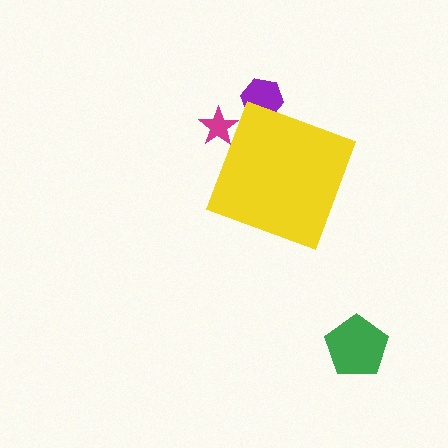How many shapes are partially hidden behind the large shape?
2 shapes are partially hidden.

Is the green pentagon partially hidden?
No, the green pentagon is fully visible.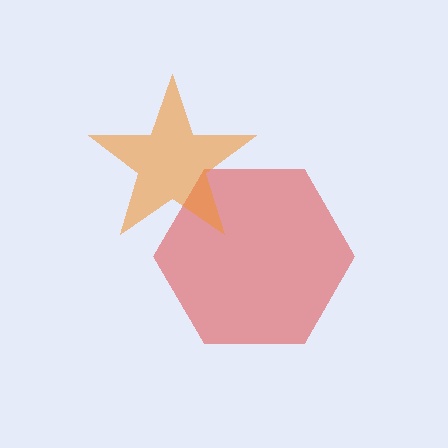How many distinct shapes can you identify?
There are 2 distinct shapes: a red hexagon, an orange star.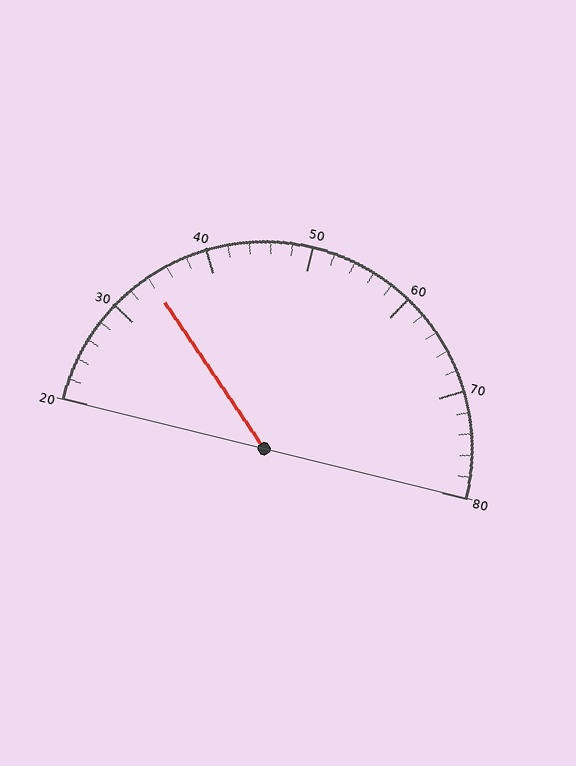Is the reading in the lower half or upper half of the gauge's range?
The reading is in the lower half of the range (20 to 80).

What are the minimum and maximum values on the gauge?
The gauge ranges from 20 to 80.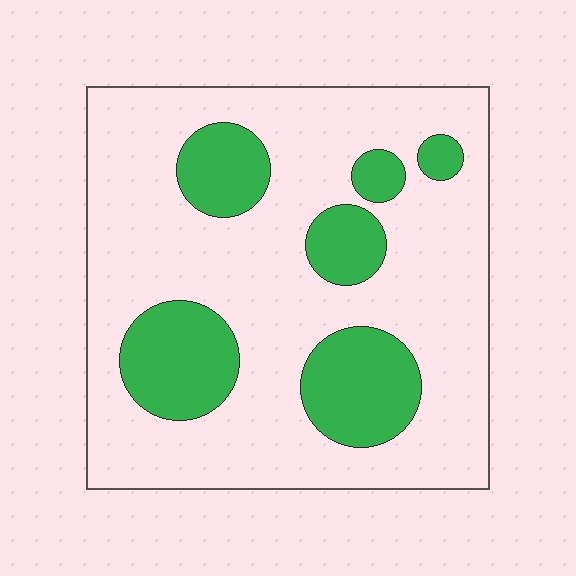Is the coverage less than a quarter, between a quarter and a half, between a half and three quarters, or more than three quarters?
Less than a quarter.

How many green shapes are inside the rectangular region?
6.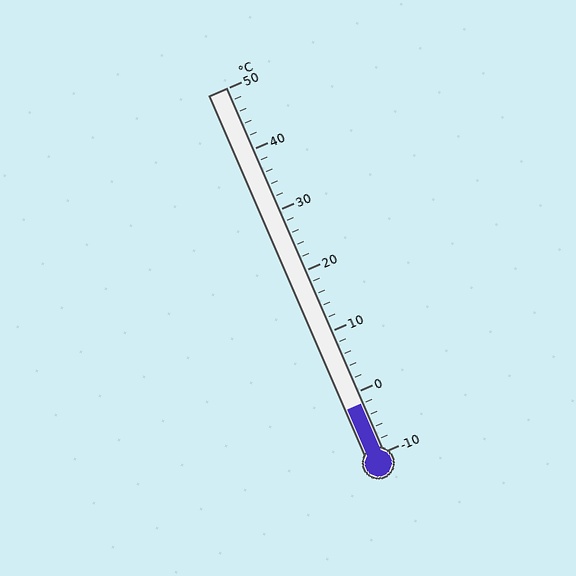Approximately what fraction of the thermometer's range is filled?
The thermometer is filled to approximately 15% of its range.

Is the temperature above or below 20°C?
The temperature is below 20°C.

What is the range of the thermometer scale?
The thermometer scale ranges from -10°C to 50°C.